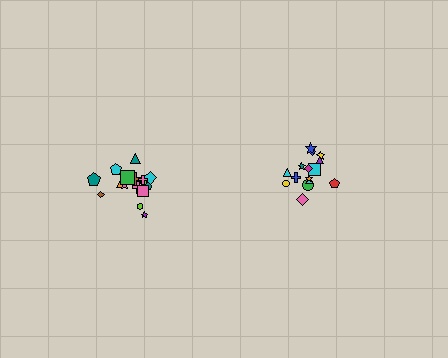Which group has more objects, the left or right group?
The left group.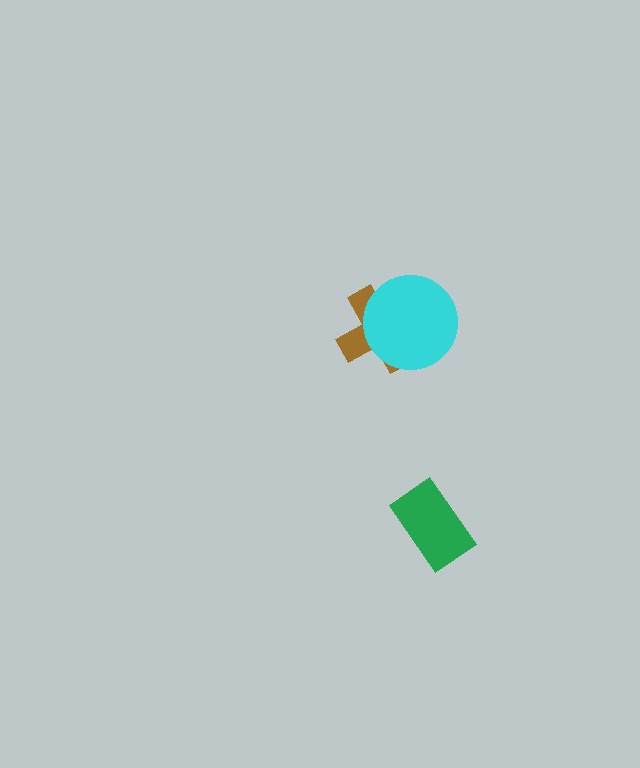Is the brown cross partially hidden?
Yes, it is partially covered by another shape.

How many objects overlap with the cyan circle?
1 object overlaps with the cyan circle.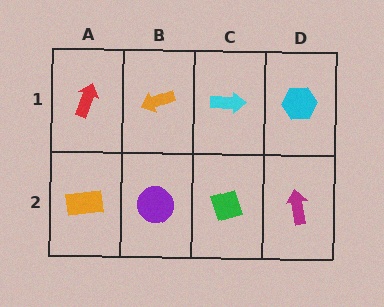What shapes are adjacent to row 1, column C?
A green diamond (row 2, column C), an orange arrow (row 1, column B), a cyan hexagon (row 1, column D).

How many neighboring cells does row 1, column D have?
2.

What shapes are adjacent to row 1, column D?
A magenta arrow (row 2, column D), a cyan arrow (row 1, column C).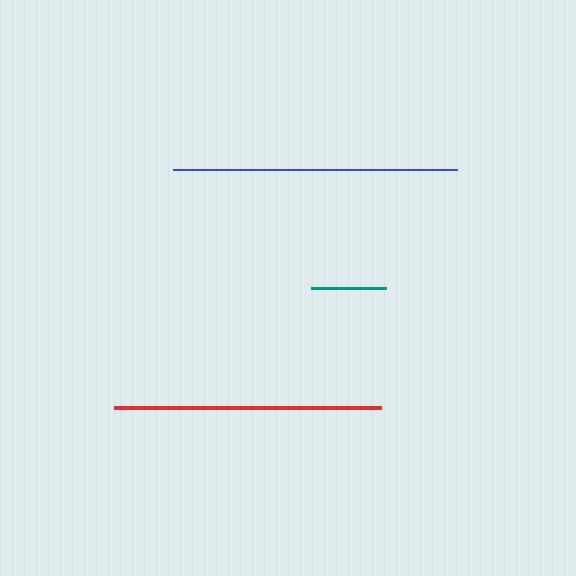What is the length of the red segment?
The red segment is approximately 266 pixels long.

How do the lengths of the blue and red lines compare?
The blue and red lines are approximately the same length.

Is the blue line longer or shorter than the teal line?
The blue line is longer than the teal line.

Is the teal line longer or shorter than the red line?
The red line is longer than the teal line.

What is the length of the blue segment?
The blue segment is approximately 284 pixels long.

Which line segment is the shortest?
The teal line is the shortest at approximately 75 pixels.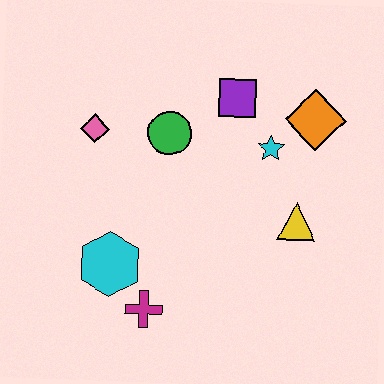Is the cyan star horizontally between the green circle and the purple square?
No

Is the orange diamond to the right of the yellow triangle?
Yes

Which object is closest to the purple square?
The cyan star is closest to the purple square.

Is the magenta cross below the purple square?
Yes